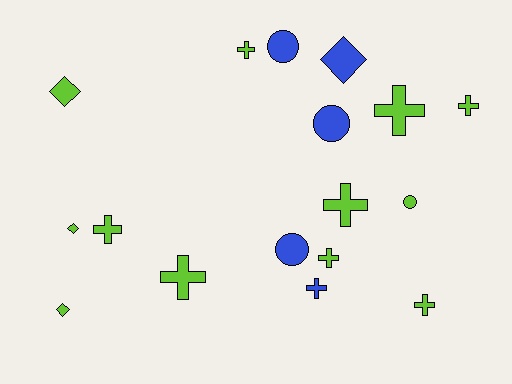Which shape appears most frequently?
Cross, with 9 objects.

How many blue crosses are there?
There is 1 blue cross.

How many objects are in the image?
There are 17 objects.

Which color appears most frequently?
Lime, with 12 objects.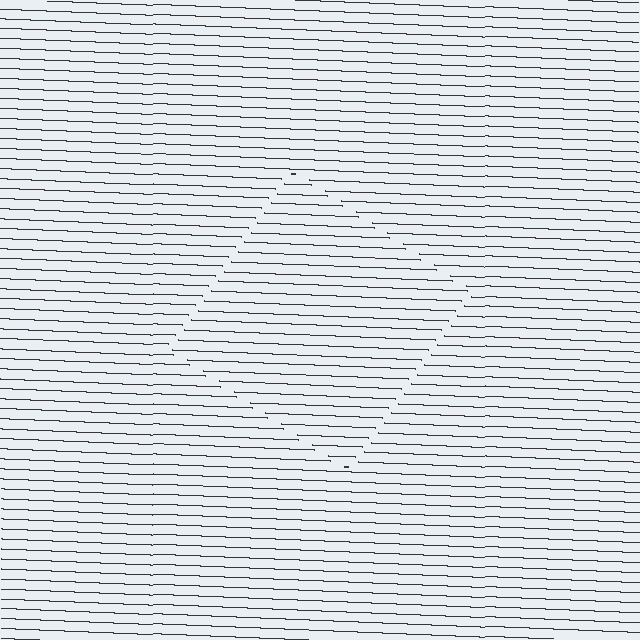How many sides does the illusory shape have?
4 sides — the line-ends trace a square.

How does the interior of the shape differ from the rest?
The interior of the shape contains the same grating, shifted by half a period — the contour is defined by the phase discontinuity where line-ends from the inner and outer gratings abut.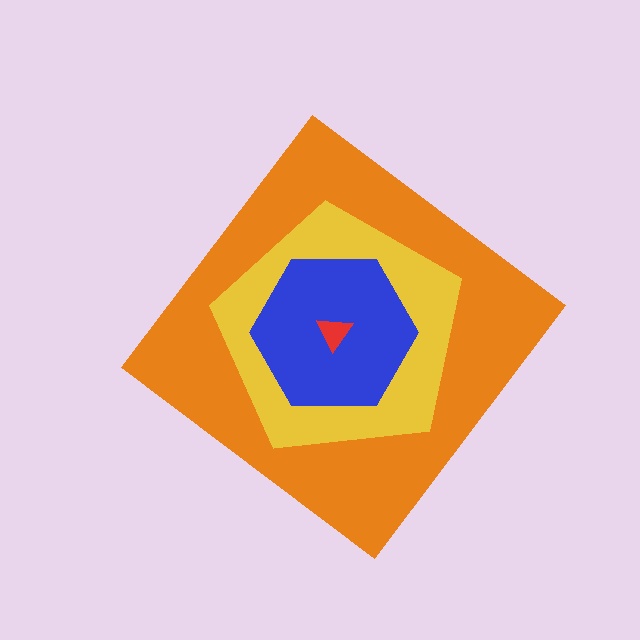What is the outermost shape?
The orange diamond.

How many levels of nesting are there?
4.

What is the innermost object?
The red triangle.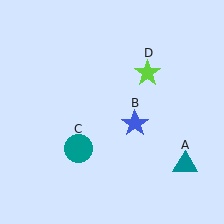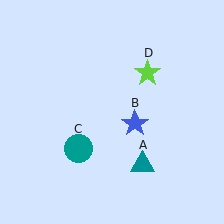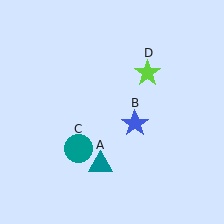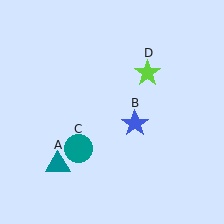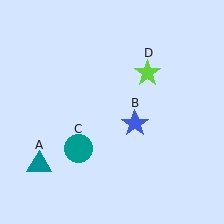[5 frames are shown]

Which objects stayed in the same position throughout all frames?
Blue star (object B) and teal circle (object C) and lime star (object D) remained stationary.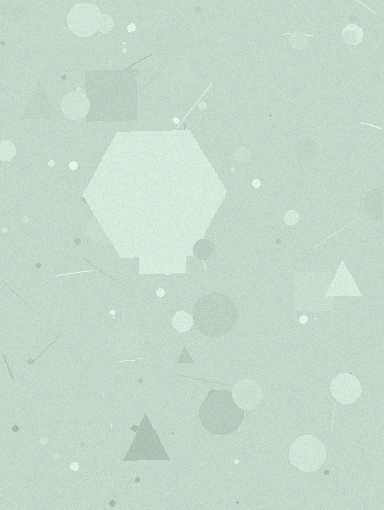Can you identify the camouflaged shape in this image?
The camouflaged shape is a hexagon.